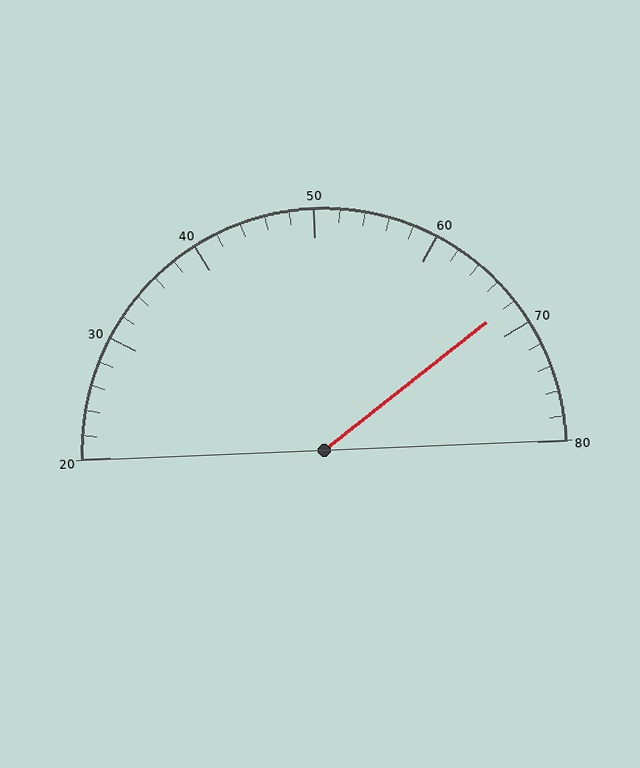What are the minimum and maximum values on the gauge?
The gauge ranges from 20 to 80.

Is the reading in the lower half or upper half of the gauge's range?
The reading is in the upper half of the range (20 to 80).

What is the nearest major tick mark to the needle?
The nearest major tick mark is 70.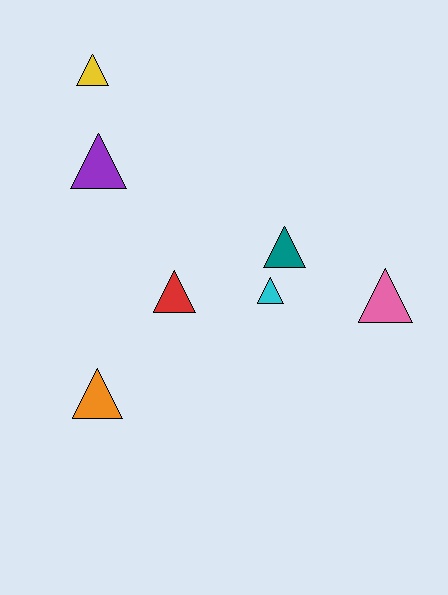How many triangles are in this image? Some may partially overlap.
There are 7 triangles.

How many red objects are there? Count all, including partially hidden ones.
There is 1 red object.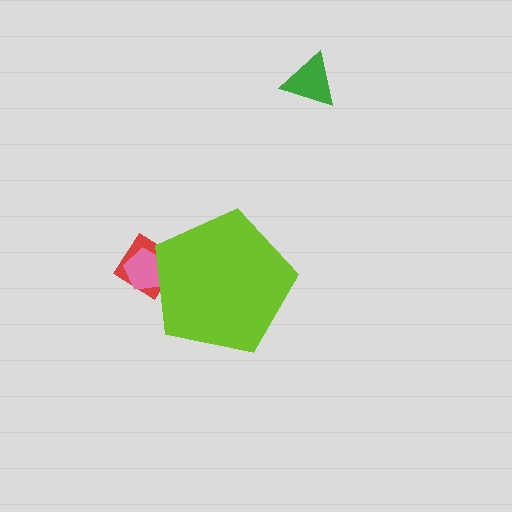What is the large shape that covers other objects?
A lime pentagon.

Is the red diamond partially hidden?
Yes, the red diamond is partially hidden behind the lime pentagon.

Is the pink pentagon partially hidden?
Yes, the pink pentagon is partially hidden behind the lime pentagon.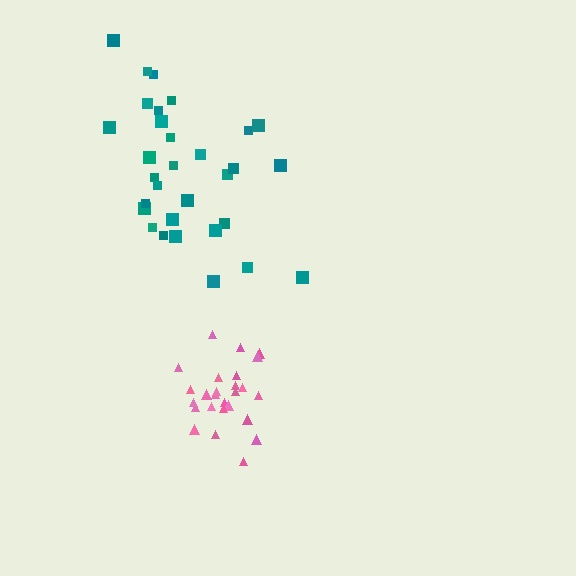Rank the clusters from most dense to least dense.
pink, teal.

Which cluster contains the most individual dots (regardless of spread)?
Teal (31).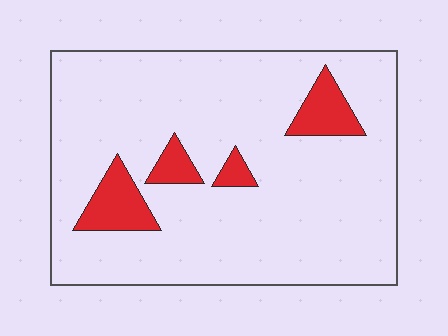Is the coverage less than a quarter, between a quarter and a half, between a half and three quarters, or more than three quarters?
Less than a quarter.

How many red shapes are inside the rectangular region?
4.